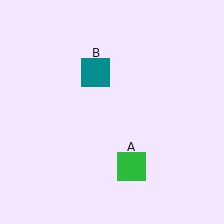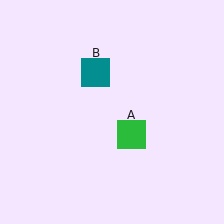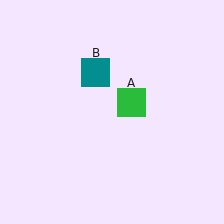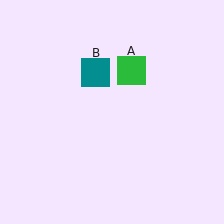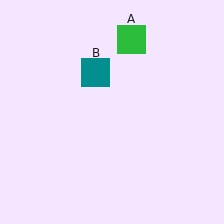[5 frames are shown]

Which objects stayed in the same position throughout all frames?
Teal square (object B) remained stationary.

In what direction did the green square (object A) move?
The green square (object A) moved up.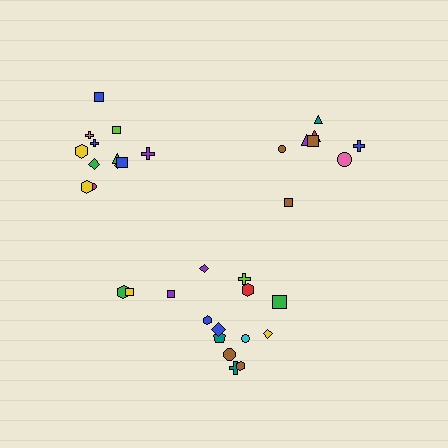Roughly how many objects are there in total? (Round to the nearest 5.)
Roughly 35 objects in total.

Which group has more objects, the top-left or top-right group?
The top-left group.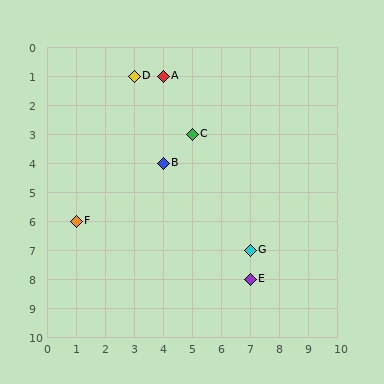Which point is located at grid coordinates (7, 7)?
Point G is at (7, 7).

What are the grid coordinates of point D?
Point D is at grid coordinates (3, 1).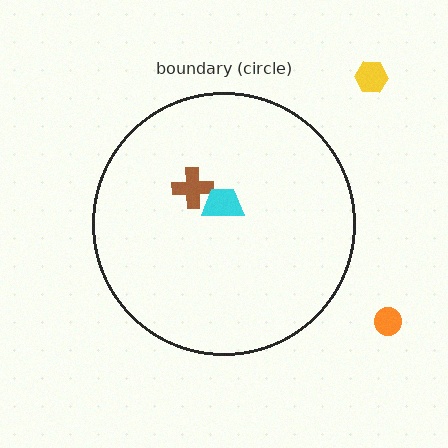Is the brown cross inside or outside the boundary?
Inside.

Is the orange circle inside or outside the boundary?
Outside.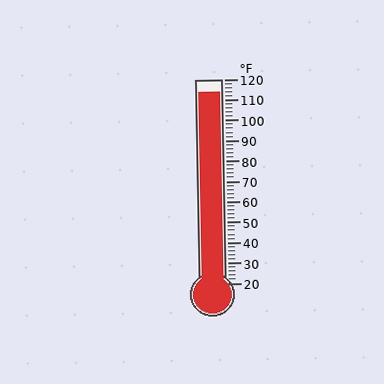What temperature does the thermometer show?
The thermometer shows approximately 114°F.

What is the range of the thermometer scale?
The thermometer scale ranges from 20°F to 120°F.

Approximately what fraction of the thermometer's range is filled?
The thermometer is filled to approximately 95% of its range.